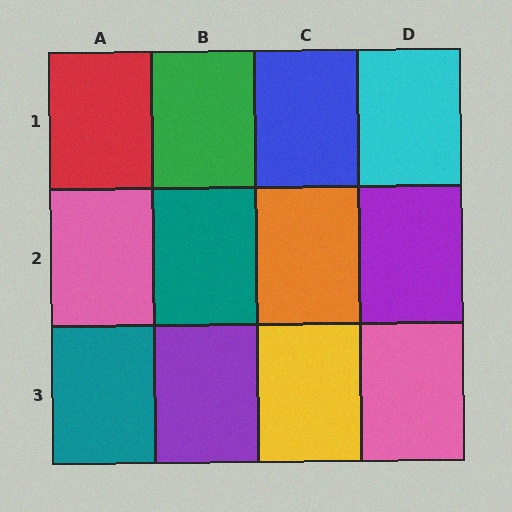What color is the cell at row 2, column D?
Purple.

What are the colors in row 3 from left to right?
Teal, purple, yellow, pink.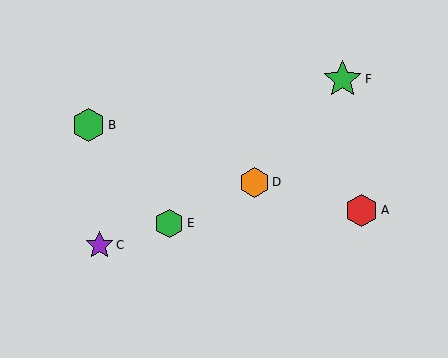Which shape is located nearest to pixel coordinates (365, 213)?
The red hexagon (labeled A) at (362, 210) is nearest to that location.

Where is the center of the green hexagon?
The center of the green hexagon is at (88, 125).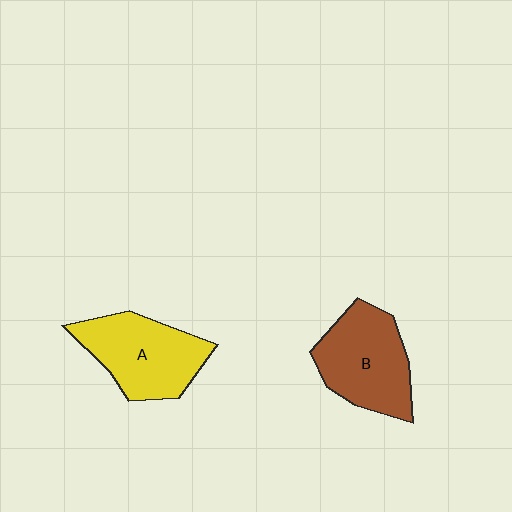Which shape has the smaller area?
Shape B (brown).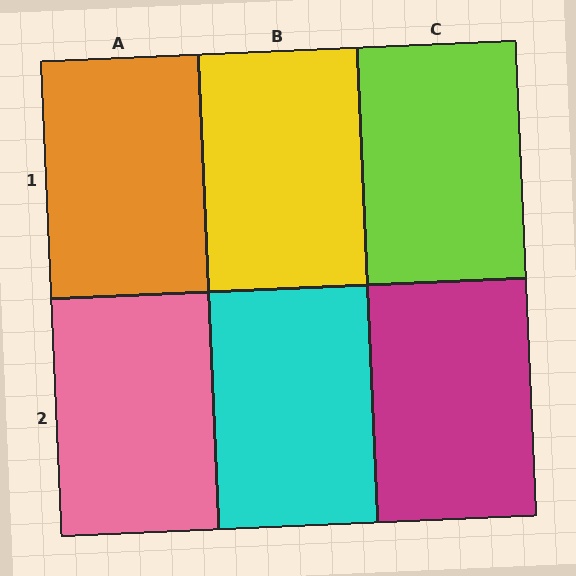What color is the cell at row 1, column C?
Lime.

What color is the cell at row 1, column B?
Yellow.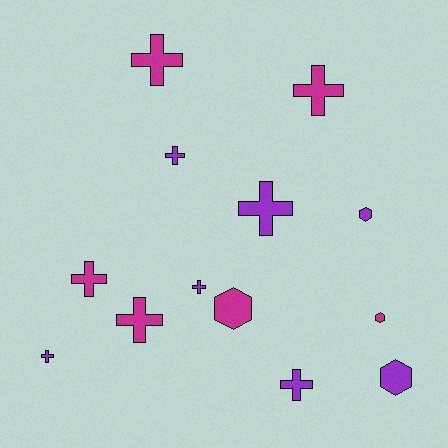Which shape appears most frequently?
Cross, with 9 objects.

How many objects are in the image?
There are 13 objects.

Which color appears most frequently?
Purple, with 7 objects.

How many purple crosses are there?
There are 5 purple crosses.